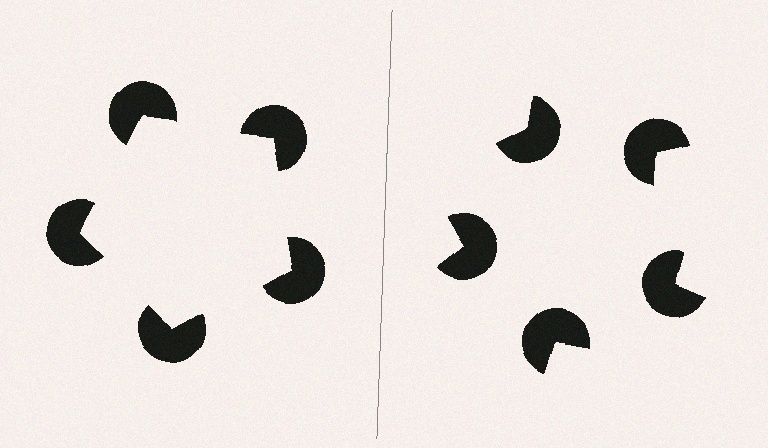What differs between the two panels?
The pac-man discs are positioned identically on both sides; only the wedge orientations differ. On the left they align to a pentagon; on the right they are misaligned.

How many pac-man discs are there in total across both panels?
10 — 5 on each side.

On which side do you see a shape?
An illusory pentagon appears on the left side. On the right side the wedge cuts are rotated, so no coherent shape forms.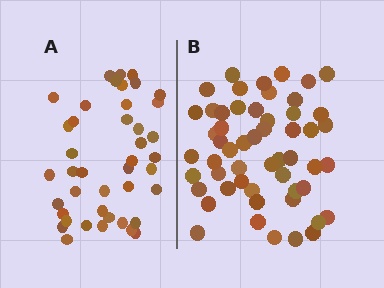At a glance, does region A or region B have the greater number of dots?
Region B (the right region) has more dots.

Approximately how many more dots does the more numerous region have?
Region B has roughly 12 or so more dots than region A.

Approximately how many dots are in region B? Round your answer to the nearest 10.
About 50 dots. (The exact count is 54, which rounds to 50.)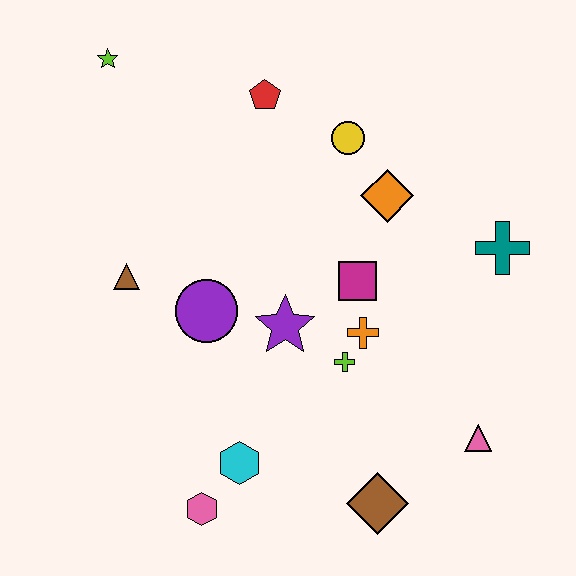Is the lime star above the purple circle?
Yes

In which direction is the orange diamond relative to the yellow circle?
The orange diamond is below the yellow circle.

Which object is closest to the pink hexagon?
The cyan hexagon is closest to the pink hexagon.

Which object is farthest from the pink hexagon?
The lime star is farthest from the pink hexagon.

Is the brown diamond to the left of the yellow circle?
No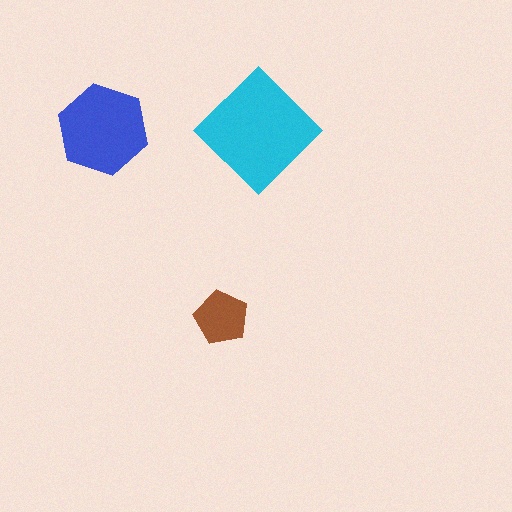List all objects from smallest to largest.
The brown pentagon, the blue hexagon, the cyan diamond.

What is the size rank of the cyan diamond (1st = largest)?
1st.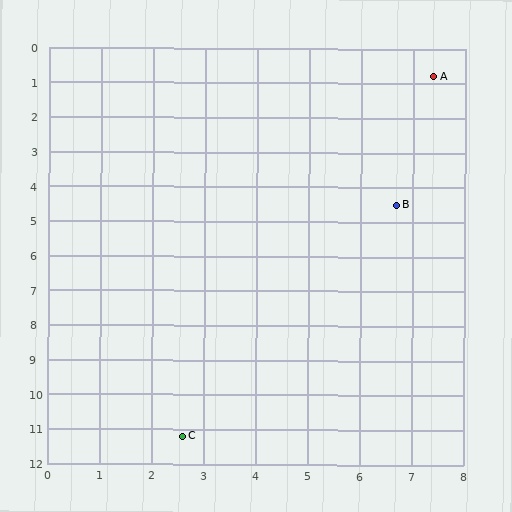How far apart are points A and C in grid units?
Points A and C are about 11.5 grid units apart.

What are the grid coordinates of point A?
Point A is at approximately (7.4, 0.8).